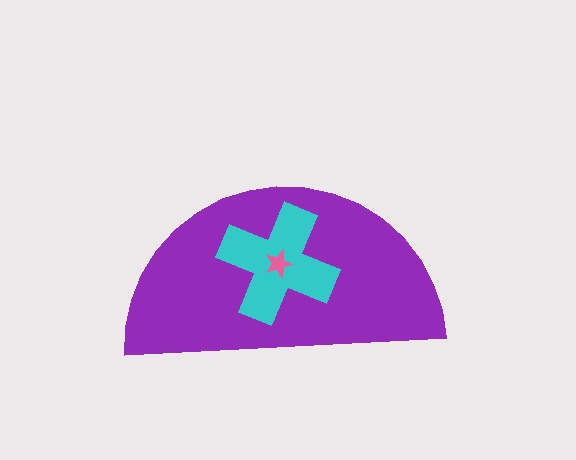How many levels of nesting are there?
3.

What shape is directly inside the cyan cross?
The pink star.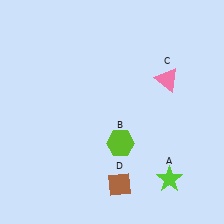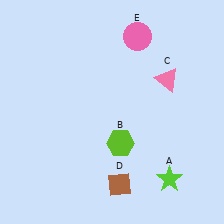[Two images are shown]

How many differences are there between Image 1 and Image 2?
There is 1 difference between the two images.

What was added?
A pink circle (E) was added in Image 2.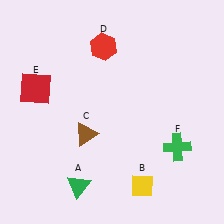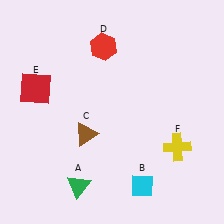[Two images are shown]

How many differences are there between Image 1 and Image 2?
There are 2 differences between the two images.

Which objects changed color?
B changed from yellow to cyan. F changed from green to yellow.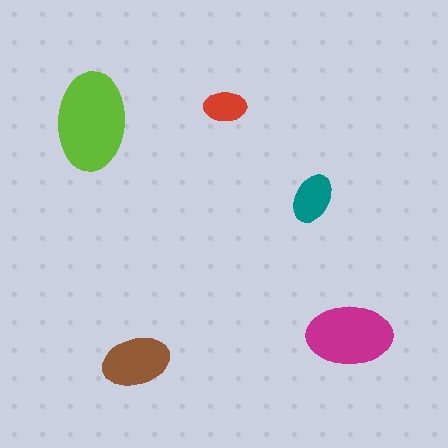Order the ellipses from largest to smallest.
the lime one, the magenta one, the brown one, the teal one, the red one.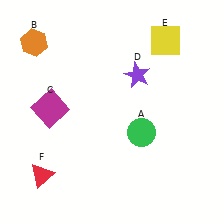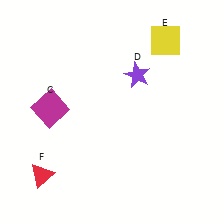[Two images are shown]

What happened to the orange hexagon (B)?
The orange hexagon (B) was removed in Image 2. It was in the top-left area of Image 1.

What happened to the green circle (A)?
The green circle (A) was removed in Image 2. It was in the bottom-right area of Image 1.